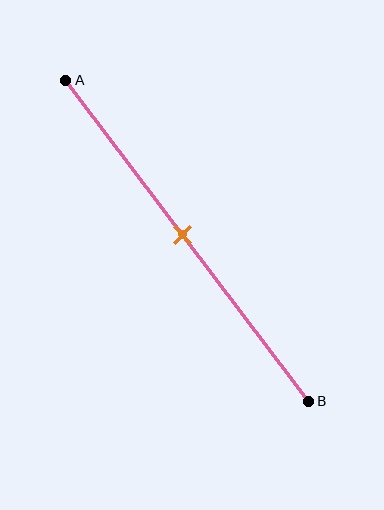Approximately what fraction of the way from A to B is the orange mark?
The orange mark is approximately 50% of the way from A to B.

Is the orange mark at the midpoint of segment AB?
Yes, the mark is approximately at the midpoint.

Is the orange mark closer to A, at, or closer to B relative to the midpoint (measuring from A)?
The orange mark is approximately at the midpoint of segment AB.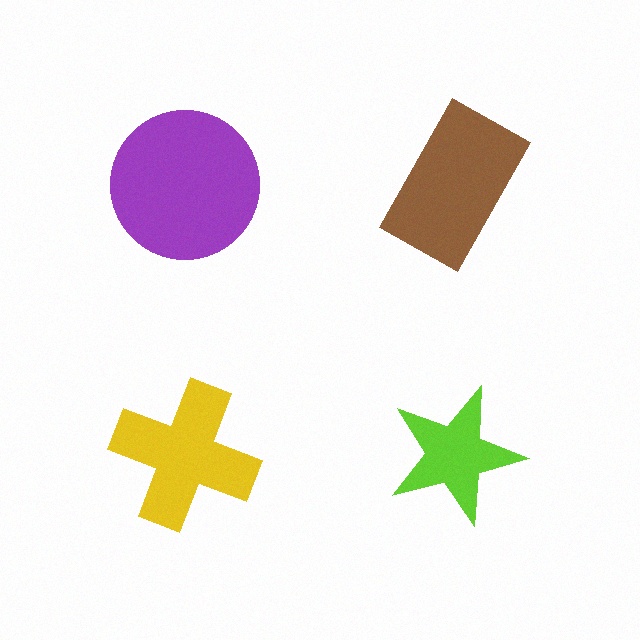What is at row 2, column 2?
A lime star.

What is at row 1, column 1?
A purple circle.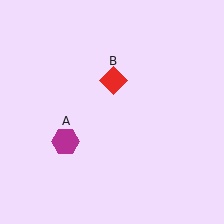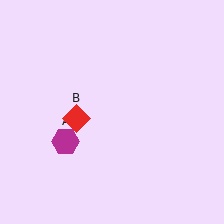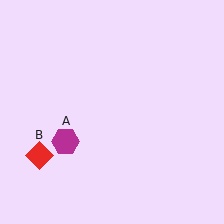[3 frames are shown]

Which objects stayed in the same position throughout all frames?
Magenta hexagon (object A) remained stationary.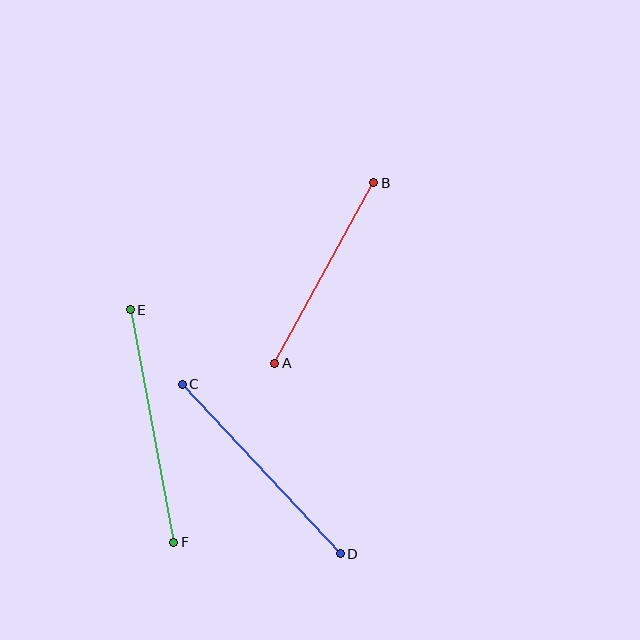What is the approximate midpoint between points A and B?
The midpoint is at approximately (324, 273) pixels.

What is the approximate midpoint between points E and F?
The midpoint is at approximately (152, 426) pixels.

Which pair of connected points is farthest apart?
Points E and F are farthest apart.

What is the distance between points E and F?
The distance is approximately 236 pixels.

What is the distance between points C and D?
The distance is approximately 232 pixels.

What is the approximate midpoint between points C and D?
The midpoint is at approximately (261, 469) pixels.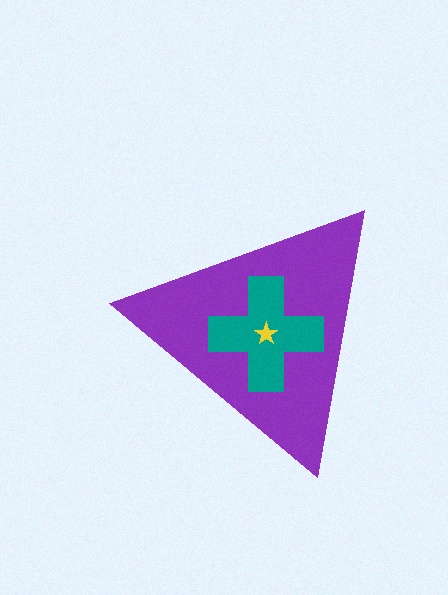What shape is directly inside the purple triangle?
The teal cross.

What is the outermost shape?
The purple triangle.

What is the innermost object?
The yellow star.